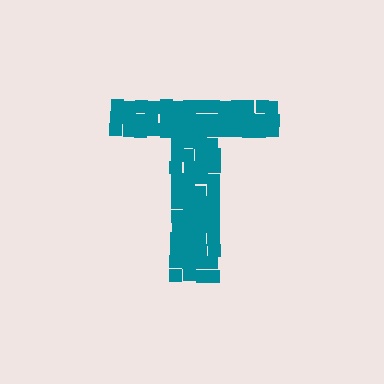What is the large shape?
The large shape is the letter T.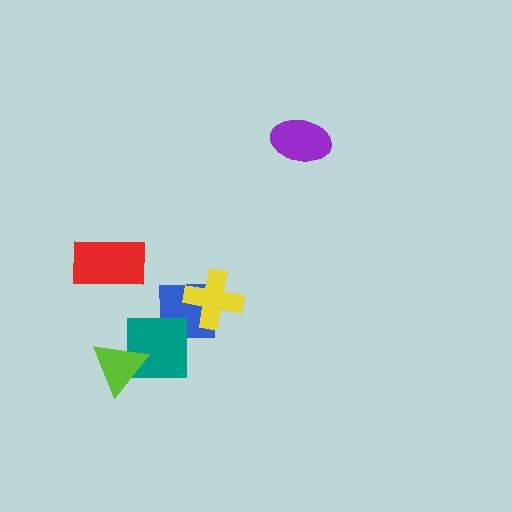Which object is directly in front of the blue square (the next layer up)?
The yellow cross is directly in front of the blue square.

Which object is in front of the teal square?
The lime triangle is in front of the teal square.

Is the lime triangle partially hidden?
No, no other shape covers it.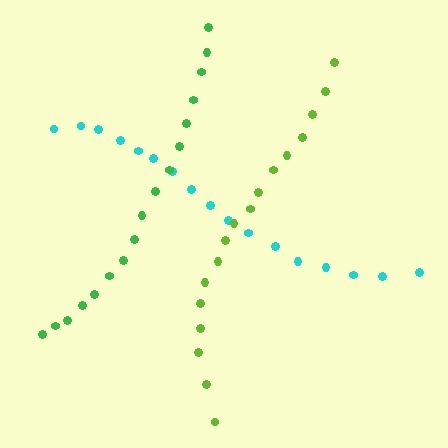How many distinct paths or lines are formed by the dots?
There are 3 distinct paths.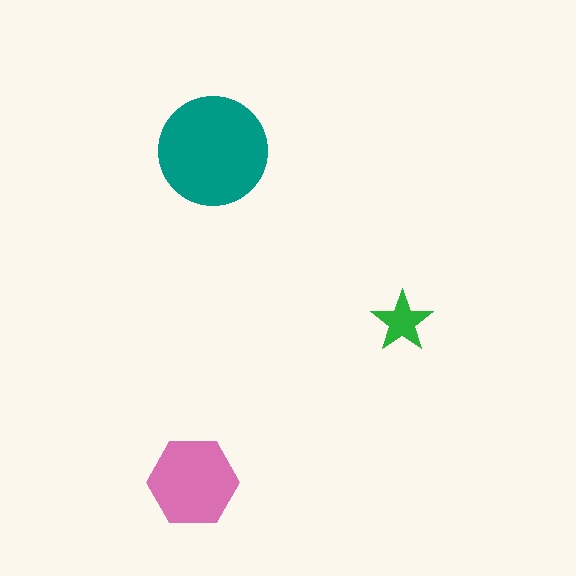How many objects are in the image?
There are 3 objects in the image.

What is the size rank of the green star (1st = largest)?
3rd.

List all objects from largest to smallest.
The teal circle, the pink hexagon, the green star.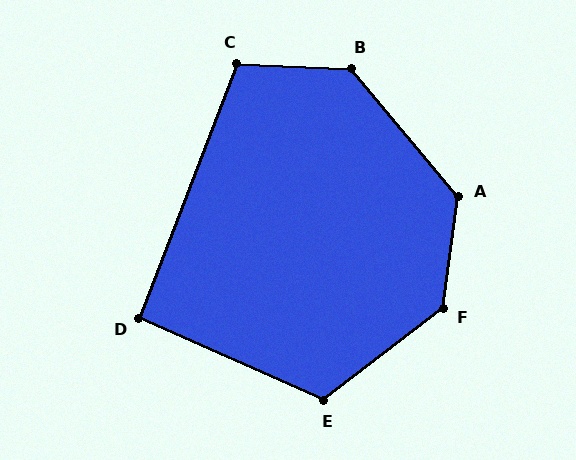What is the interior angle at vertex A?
Approximately 132 degrees (obtuse).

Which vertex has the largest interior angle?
F, at approximately 135 degrees.